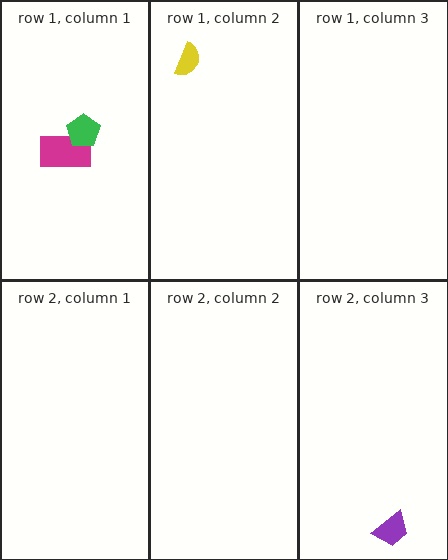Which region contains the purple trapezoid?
The row 2, column 3 region.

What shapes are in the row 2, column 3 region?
The purple trapezoid.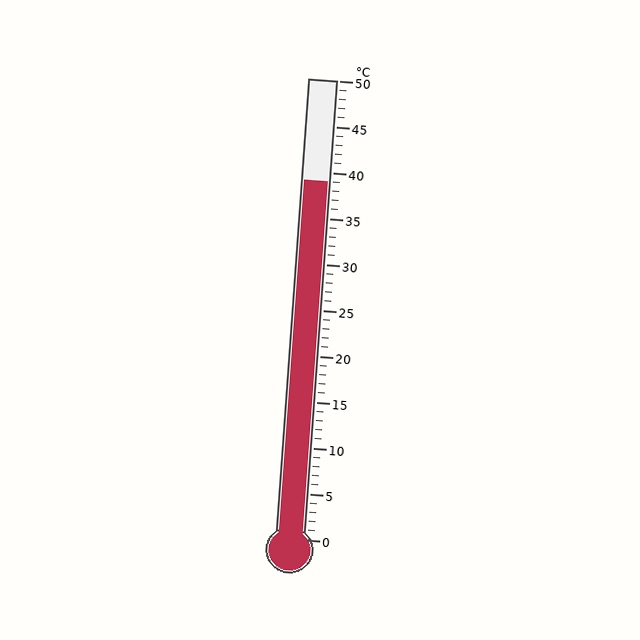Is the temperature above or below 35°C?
The temperature is above 35°C.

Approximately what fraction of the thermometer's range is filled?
The thermometer is filled to approximately 80% of its range.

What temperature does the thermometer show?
The thermometer shows approximately 39°C.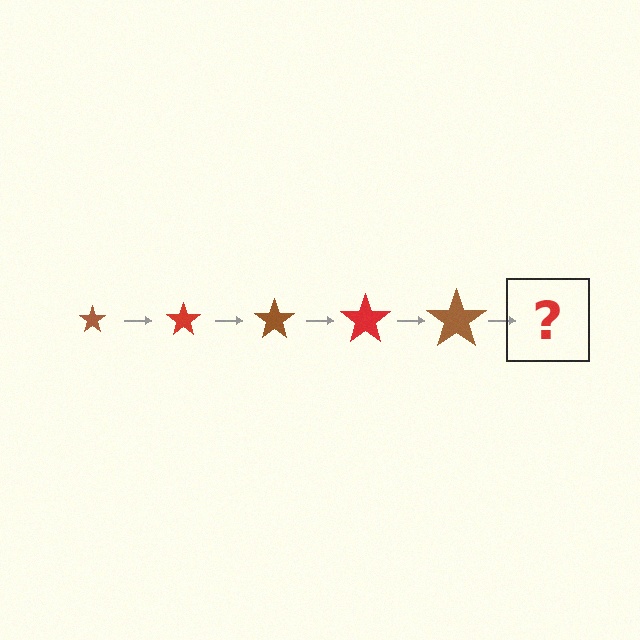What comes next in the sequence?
The next element should be a red star, larger than the previous one.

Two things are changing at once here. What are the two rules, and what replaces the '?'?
The two rules are that the star grows larger each step and the color cycles through brown and red. The '?' should be a red star, larger than the previous one.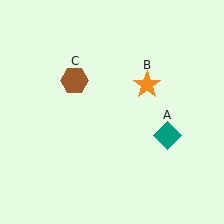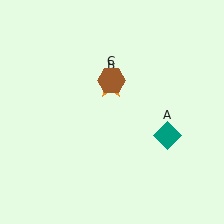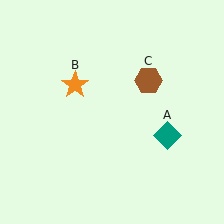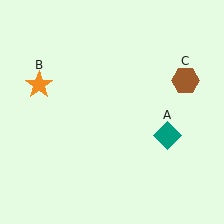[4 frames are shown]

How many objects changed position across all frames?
2 objects changed position: orange star (object B), brown hexagon (object C).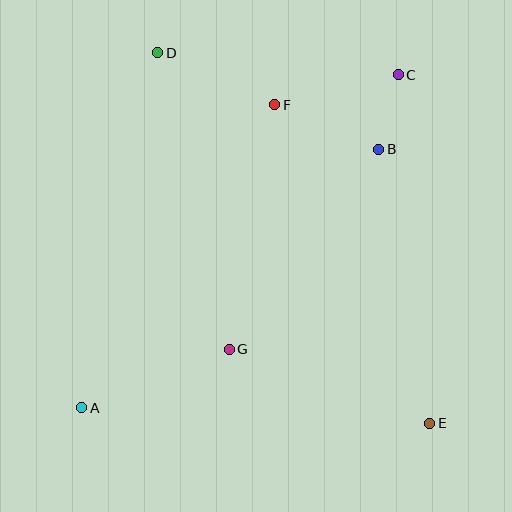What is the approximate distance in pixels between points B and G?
The distance between B and G is approximately 250 pixels.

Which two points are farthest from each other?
Points D and E are farthest from each other.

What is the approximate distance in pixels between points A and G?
The distance between A and G is approximately 158 pixels.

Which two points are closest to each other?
Points B and C are closest to each other.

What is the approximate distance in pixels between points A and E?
The distance between A and E is approximately 348 pixels.